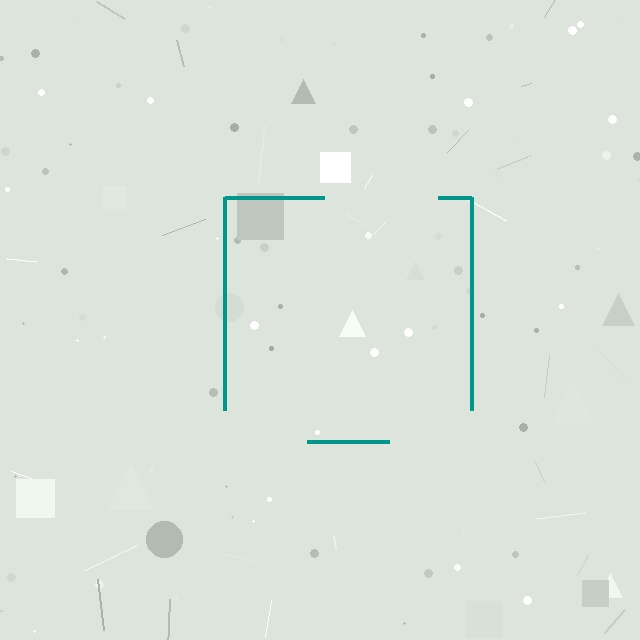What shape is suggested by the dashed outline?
The dashed outline suggests a square.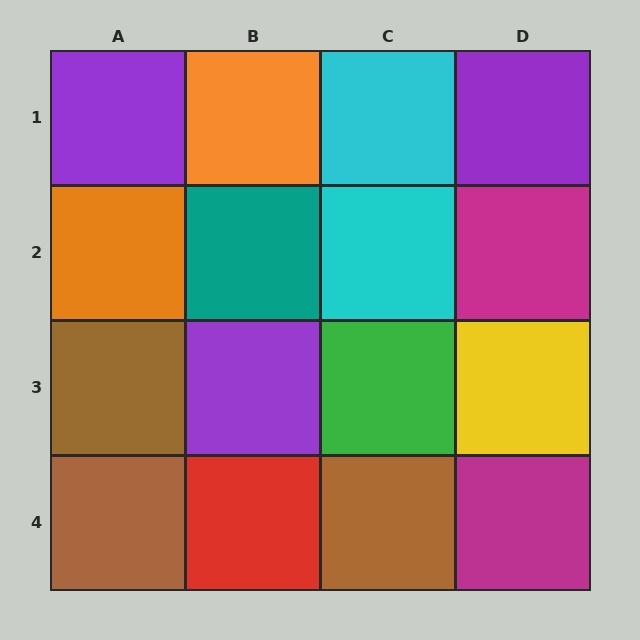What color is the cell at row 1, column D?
Purple.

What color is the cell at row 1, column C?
Cyan.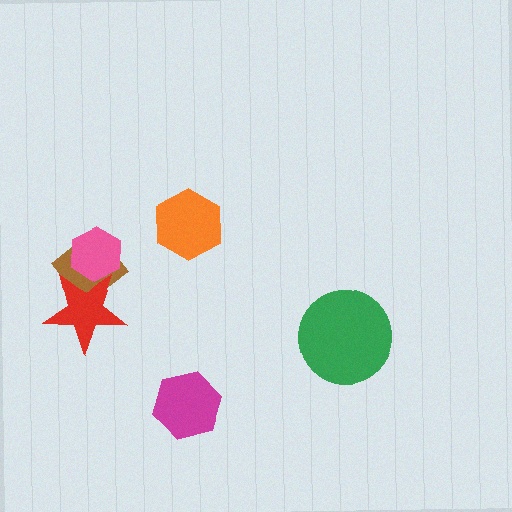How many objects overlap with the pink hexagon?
2 objects overlap with the pink hexagon.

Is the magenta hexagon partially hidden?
No, no other shape covers it.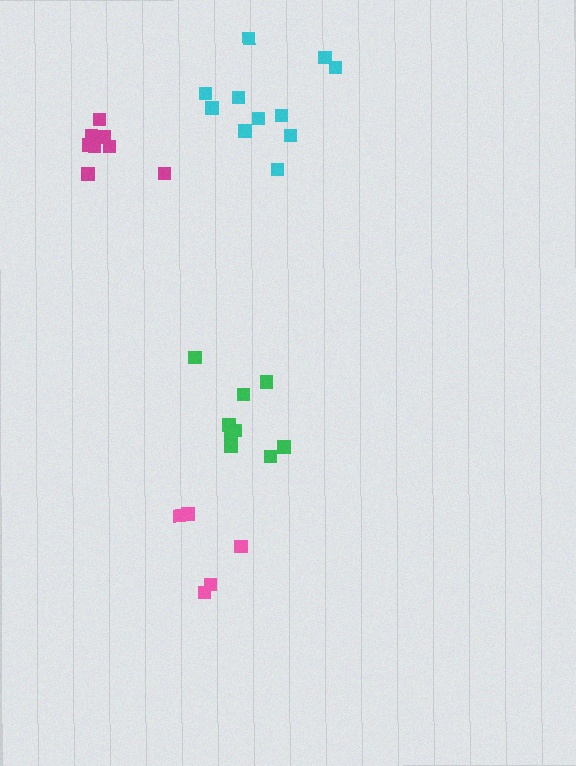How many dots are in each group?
Group 1: 11 dots, Group 2: 9 dots, Group 3: 8 dots, Group 4: 5 dots (33 total).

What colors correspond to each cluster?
The clusters are colored: cyan, green, magenta, pink.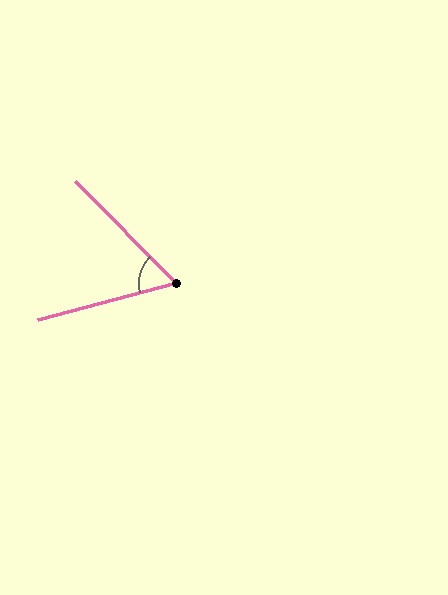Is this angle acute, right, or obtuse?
It is acute.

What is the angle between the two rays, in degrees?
Approximately 60 degrees.